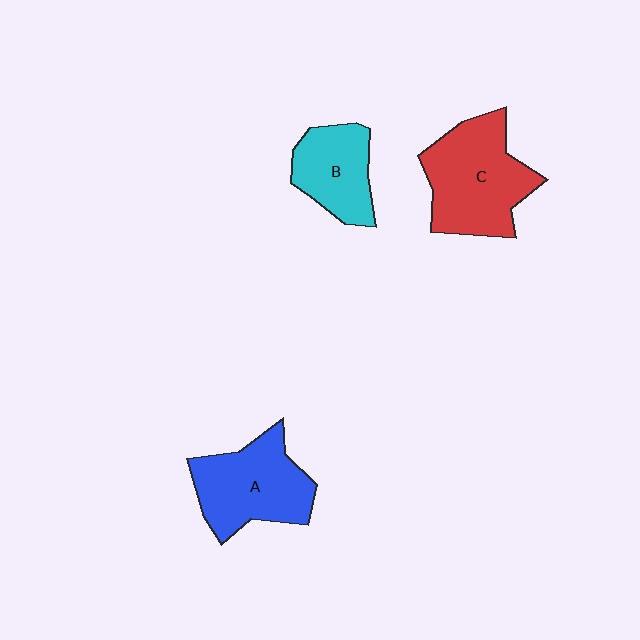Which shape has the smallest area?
Shape B (cyan).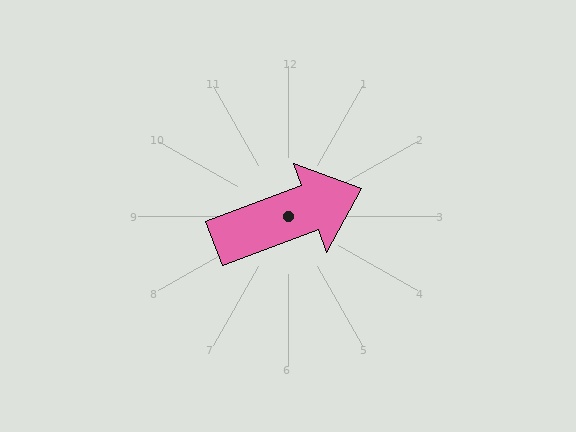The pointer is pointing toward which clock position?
Roughly 2 o'clock.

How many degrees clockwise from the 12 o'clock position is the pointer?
Approximately 70 degrees.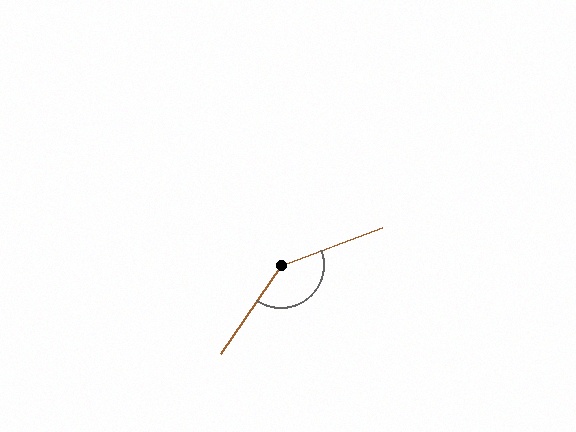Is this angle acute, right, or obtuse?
It is obtuse.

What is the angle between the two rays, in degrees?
Approximately 144 degrees.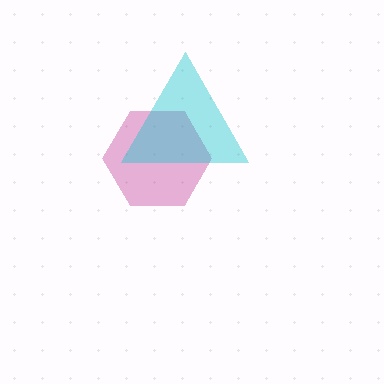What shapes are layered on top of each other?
The layered shapes are: a magenta hexagon, a cyan triangle.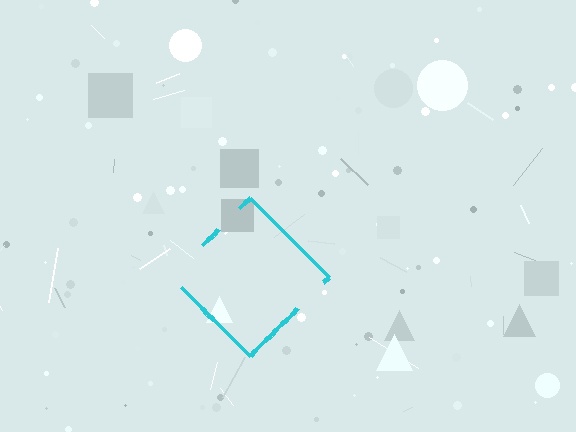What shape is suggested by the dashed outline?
The dashed outline suggests a diamond.